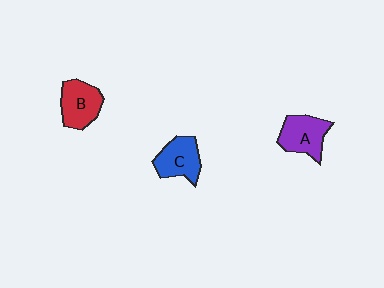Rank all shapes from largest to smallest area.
From largest to smallest: A (purple), B (red), C (blue).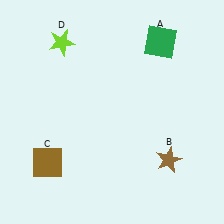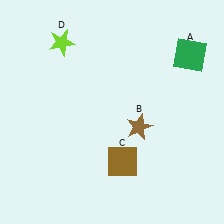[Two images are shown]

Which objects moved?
The objects that moved are: the green square (A), the brown star (B), the brown square (C).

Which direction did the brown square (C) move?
The brown square (C) moved right.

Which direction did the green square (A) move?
The green square (A) moved right.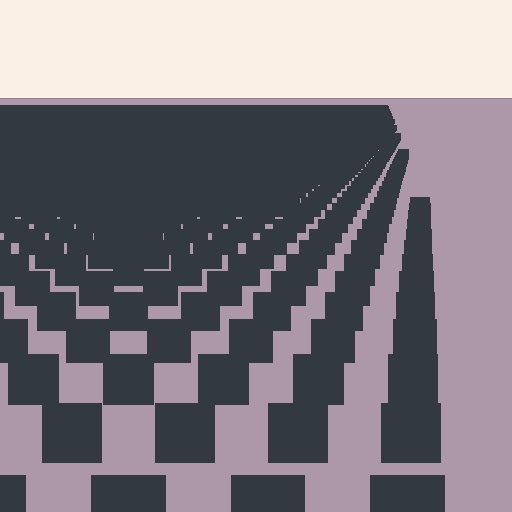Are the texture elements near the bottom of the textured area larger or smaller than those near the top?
Larger. Near the bottom, elements are closer to the viewer and appear at a bigger on-screen size.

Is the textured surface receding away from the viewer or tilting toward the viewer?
The surface is receding away from the viewer. Texture elements get smaller and denser toward the top.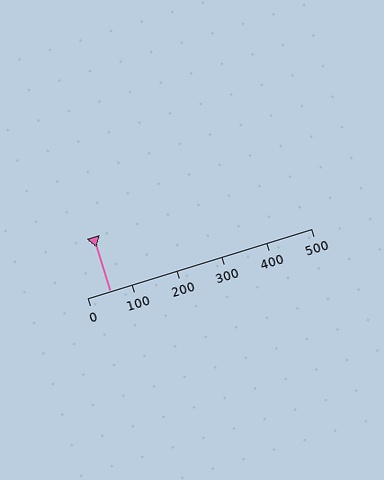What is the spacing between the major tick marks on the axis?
The major ticks are spaced 100 apart.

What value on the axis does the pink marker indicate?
The marker indicates approximately 50.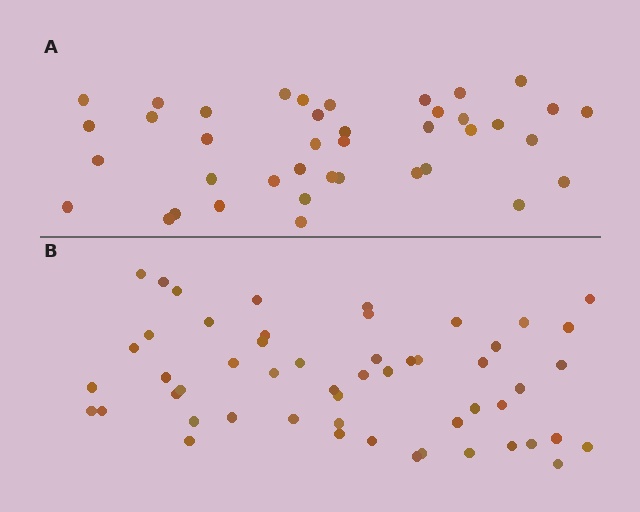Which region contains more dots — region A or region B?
Region B (the bottom region) has more dots.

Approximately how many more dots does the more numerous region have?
Region B has approximately 15 more dots than region A.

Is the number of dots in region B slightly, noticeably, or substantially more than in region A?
Region B has noticeably more, but not dramatically so. The ratio is roughly 1.3 to 1.